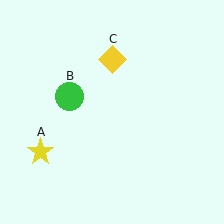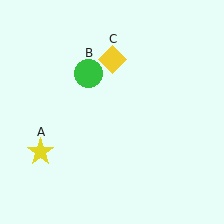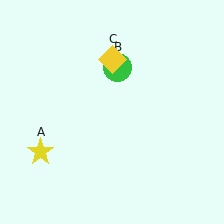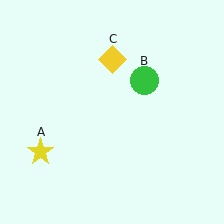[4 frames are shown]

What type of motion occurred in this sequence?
The green circle (object B) rotated clockwise around the center of the scene.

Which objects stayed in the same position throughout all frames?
Yellow star (object A) and yellow diamond (object C) remained stationary.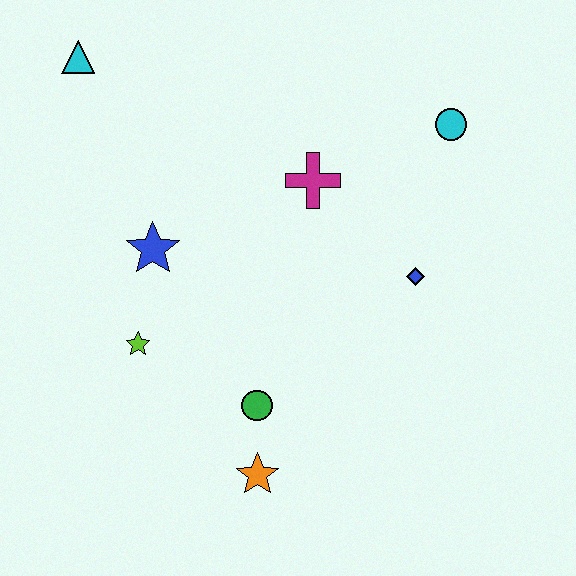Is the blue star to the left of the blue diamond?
Yes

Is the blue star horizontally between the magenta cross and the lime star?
Yes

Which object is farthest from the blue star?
The cyan circle is farthest from the blue star.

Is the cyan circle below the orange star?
No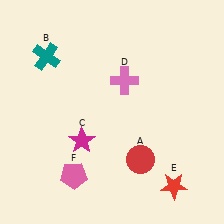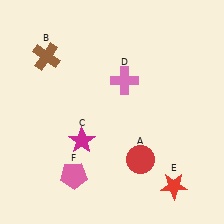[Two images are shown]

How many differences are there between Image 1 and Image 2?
There is 1 difference between the two images.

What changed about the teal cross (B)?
In Image 1, B is teal. In Image 2, it changed to brown.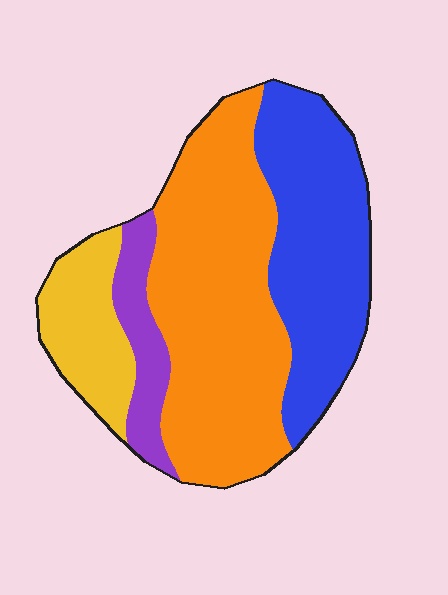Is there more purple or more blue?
Blue.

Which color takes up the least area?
Purple, at roughly 10%.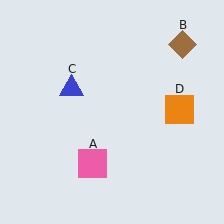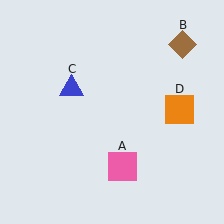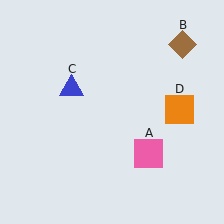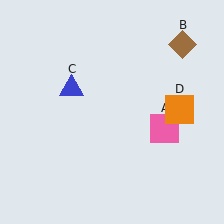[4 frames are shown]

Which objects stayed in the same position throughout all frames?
Brown diamond (object B) and blue triangle (object C) and orange square (object D) remained stationary.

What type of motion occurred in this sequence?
The pink square (object A) rotated counterclockwise around the center of the scene.